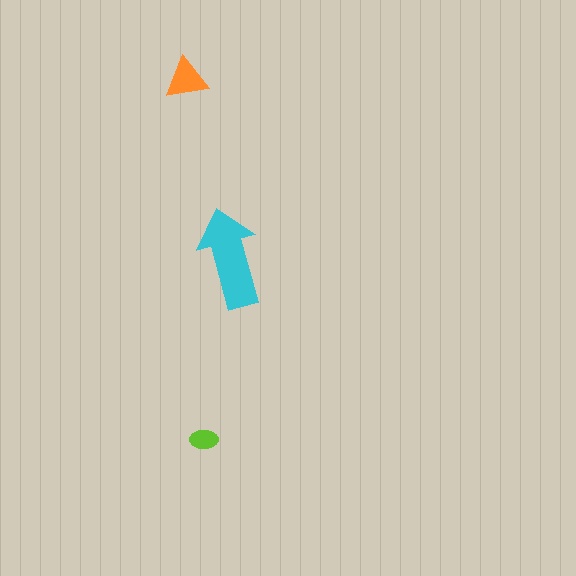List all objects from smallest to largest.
The lime ellipse, the orange triangle, the cyan arrow.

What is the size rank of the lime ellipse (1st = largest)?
3rd.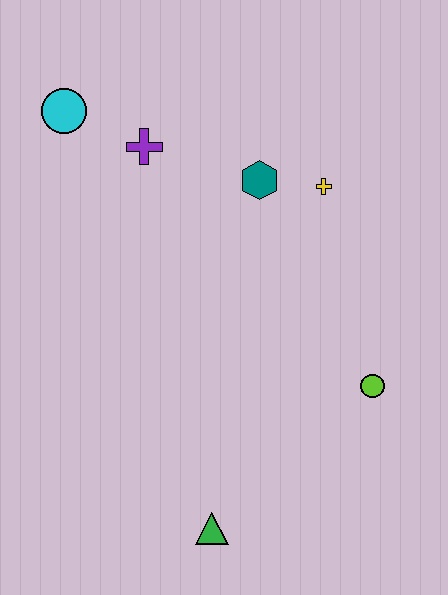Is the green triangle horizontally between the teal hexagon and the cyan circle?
Yes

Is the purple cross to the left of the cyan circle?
No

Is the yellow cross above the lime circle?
Yes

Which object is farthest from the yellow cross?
The green triangle is farthest from the yellow cross.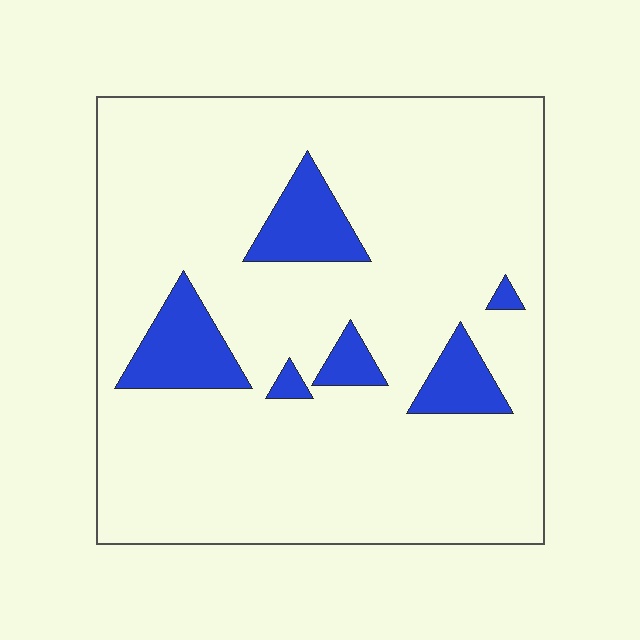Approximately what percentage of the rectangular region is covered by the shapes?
Approximately 10%.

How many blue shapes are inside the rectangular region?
6.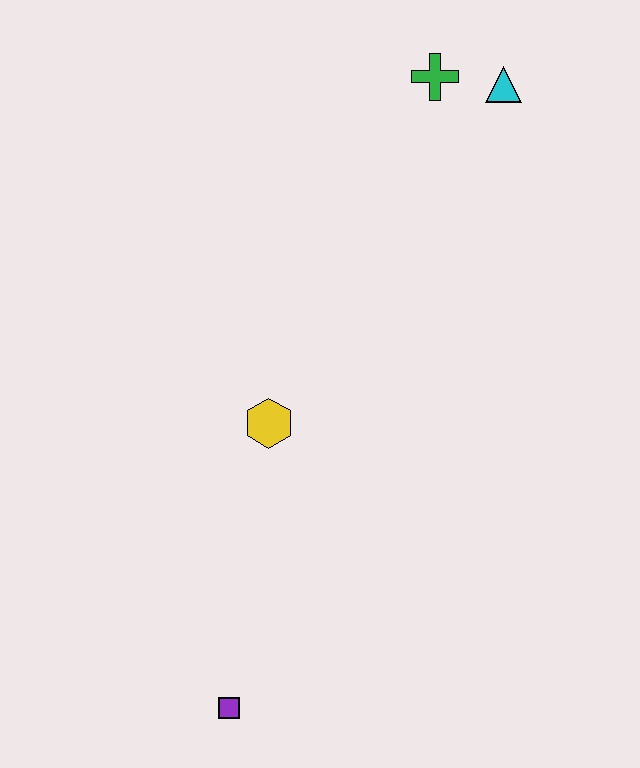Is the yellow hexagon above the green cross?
No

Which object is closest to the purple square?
The yellow hexagon is closest to the purple square.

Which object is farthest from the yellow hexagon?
The cyan triangle is farthest from the yellow hexagon.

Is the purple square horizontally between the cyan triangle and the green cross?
No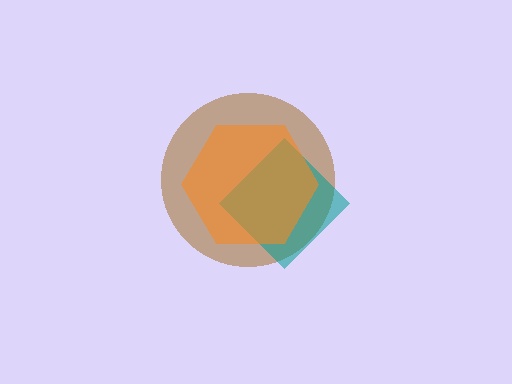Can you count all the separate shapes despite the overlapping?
Yes, there are 3 separate shapes.